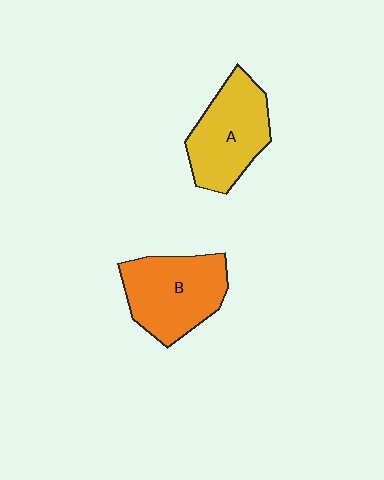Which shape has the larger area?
Shape B (orange).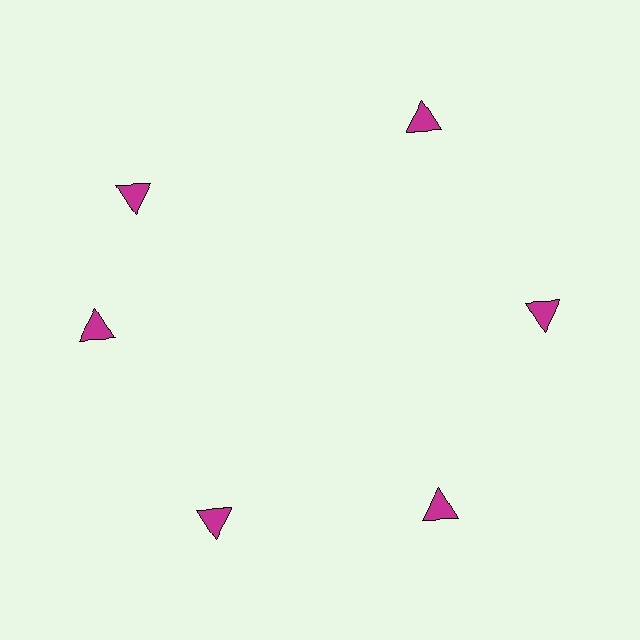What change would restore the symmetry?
The symmetry would be restored by rotating it back into even spacing with its neighbors so that all 6 triangles sit at equal angles and equal distance from the center.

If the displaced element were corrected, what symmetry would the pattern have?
It would have 6-fold rotational symmetry — the pattern would map onto itself every 60 degrees.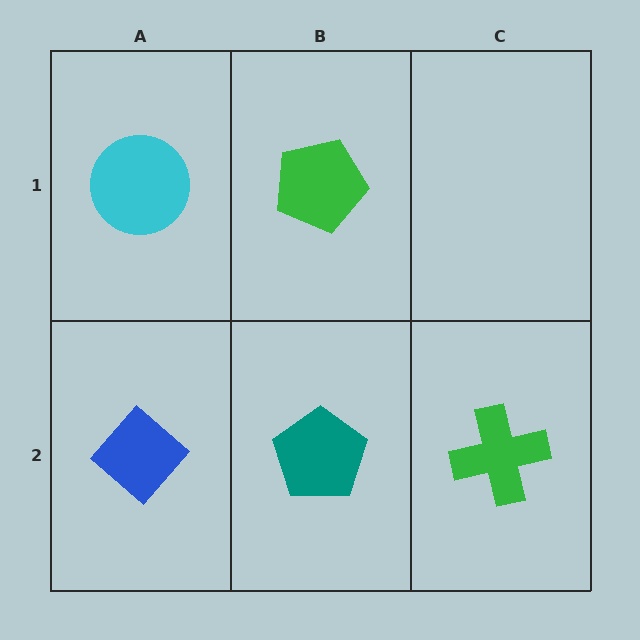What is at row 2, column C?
A green cross.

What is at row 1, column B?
A green pentagon.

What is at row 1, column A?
A cyan circle.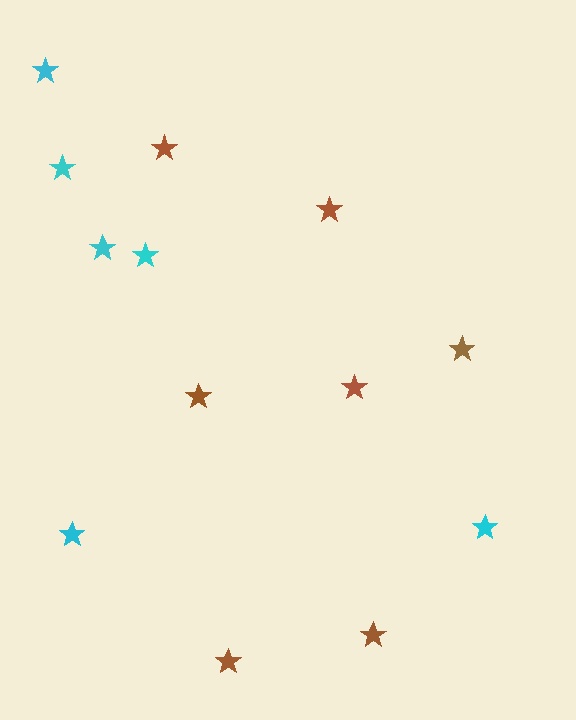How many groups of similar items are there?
There are 2 groups: one group of cyan stars (6) and one group of brown stars (7).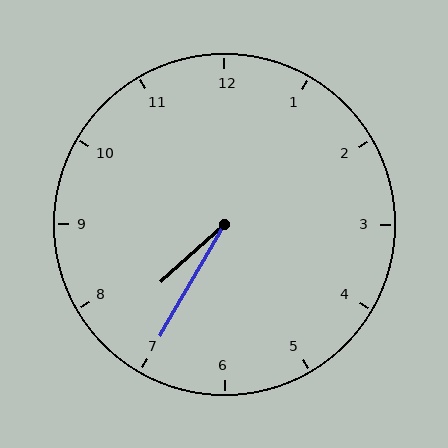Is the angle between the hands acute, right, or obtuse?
It is acute.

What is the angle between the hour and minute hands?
Approximately 18 degrees.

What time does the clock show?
7:35.